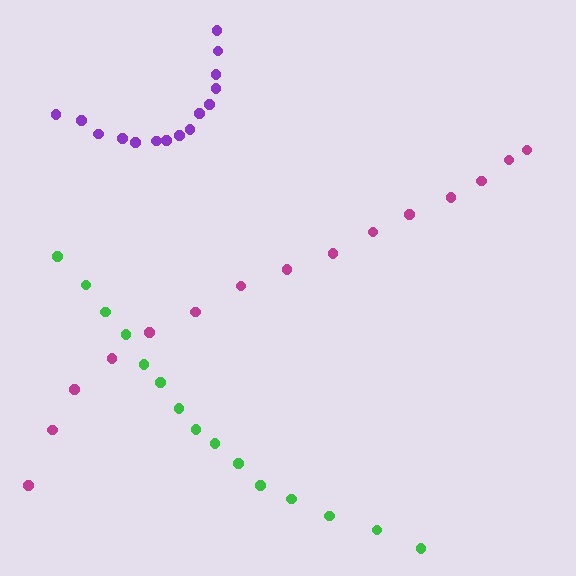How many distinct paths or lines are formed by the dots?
There are 3 distinct paths.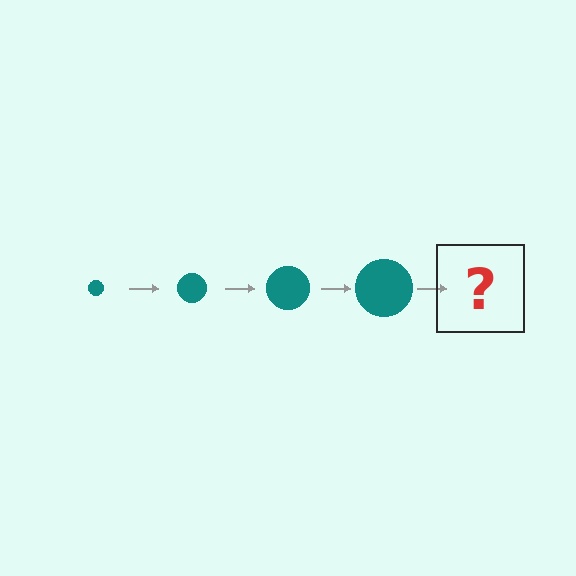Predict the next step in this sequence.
The next step is a teal circle, larger than the previous one.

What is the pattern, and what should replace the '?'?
The pattern is that the circle gets progressively larger each step. The '?' should be a teal circle, larger than the previous one.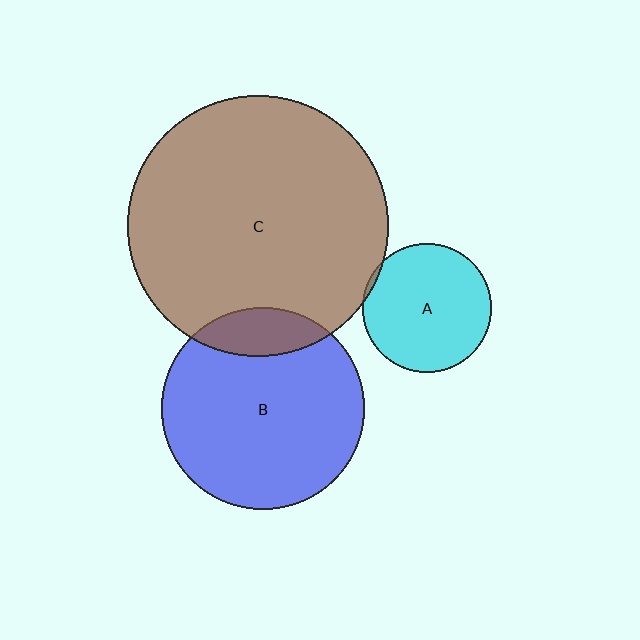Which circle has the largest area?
Circle C (brown).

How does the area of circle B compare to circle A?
Approximately 2.5 times.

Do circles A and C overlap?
Yes.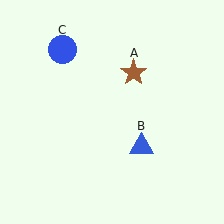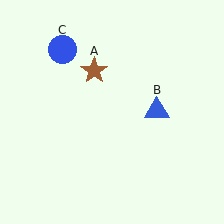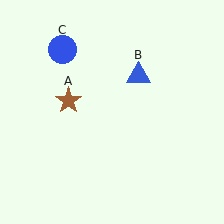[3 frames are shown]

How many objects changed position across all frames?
2 objects changed position: brown star (object A), blue triangle (object B).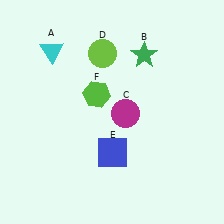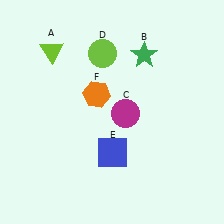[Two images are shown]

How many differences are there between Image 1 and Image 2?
There are 2 differences between the two images.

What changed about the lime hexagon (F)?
In Image 1, F is lime. In Image 2, it changed to orange.